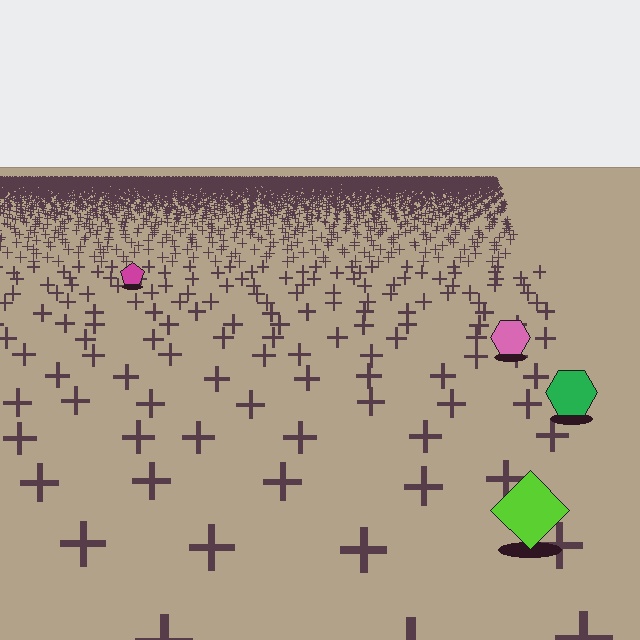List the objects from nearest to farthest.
From nearest to farthest: the lime diamond, the green hexagon, the pink hexagon, the magenta pentagon.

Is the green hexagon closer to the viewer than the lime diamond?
No. The lime diamond is closer — you can tell from the texture gradient: the ground texture is coarser near it.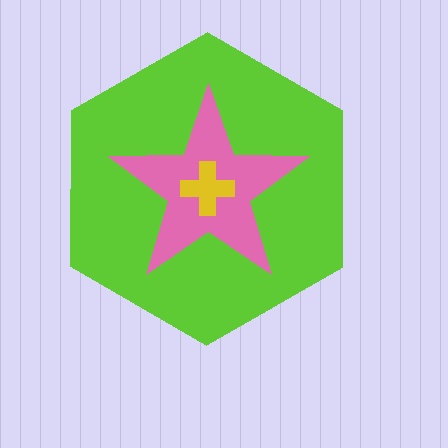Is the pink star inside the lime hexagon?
Yes.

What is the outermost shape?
The lime hexagon.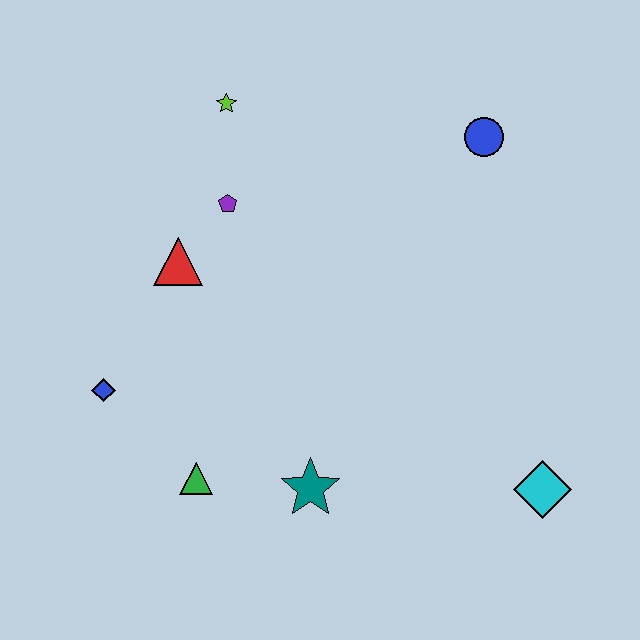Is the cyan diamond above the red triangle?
No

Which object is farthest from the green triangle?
The blue circle is farthest from the green triangle.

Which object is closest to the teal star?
The green triangle is closest to the teal star.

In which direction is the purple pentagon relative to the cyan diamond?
The purple pentagon is to the left of the cyan diamond.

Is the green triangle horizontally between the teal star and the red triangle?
Yes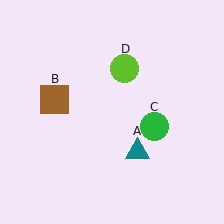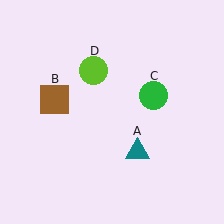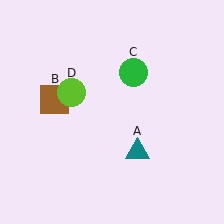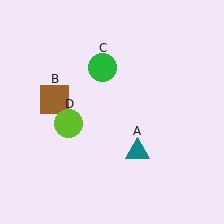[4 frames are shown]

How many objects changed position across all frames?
2 objects changed position: green circle (object C), lime circle (object D).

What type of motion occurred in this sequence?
The green circle (object C), lime circle (object D) rotated counterclockwise around the center of the scene.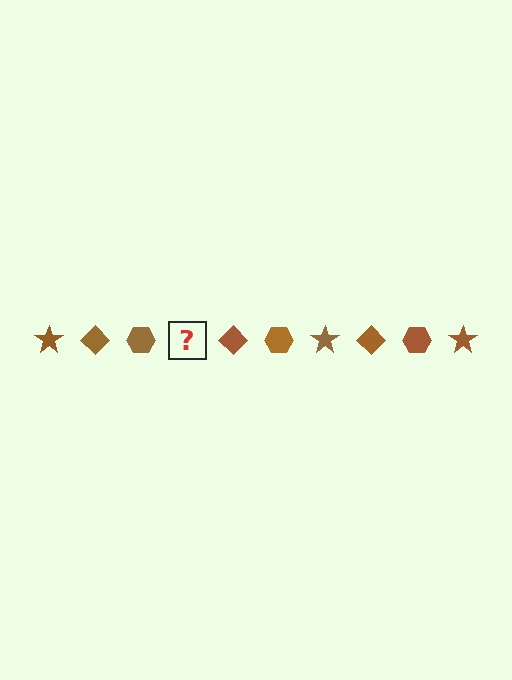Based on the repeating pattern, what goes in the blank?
The blank should be a brown star.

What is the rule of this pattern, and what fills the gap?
The rule is that the pattern cycles through star, diamond, hexagon shapes in brown. The gap should be filled with a brown star.